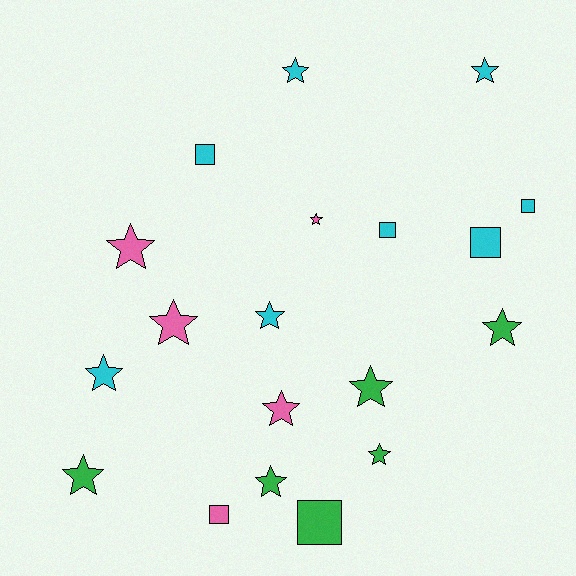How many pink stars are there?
There are 4 pink stars.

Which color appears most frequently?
Cyan, with 8 objects.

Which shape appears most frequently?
Star, with 13 objects.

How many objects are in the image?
There are 19 objects.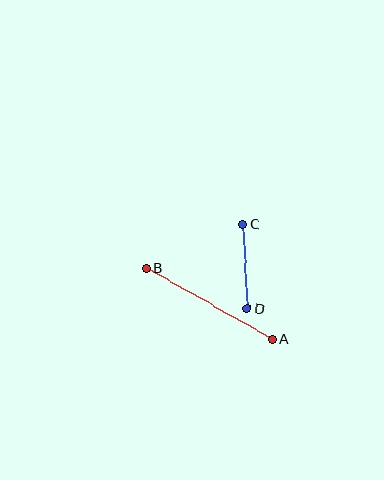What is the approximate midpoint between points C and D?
The midpoint is at approximately (245, 267) pixels.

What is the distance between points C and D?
The distance is approximately 84 pixels.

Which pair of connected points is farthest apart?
Points A and B are farthest apart.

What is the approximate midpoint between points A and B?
The midpoint is at approximately (209, 304) pixels.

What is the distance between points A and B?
The distance is approximately 144 pixels.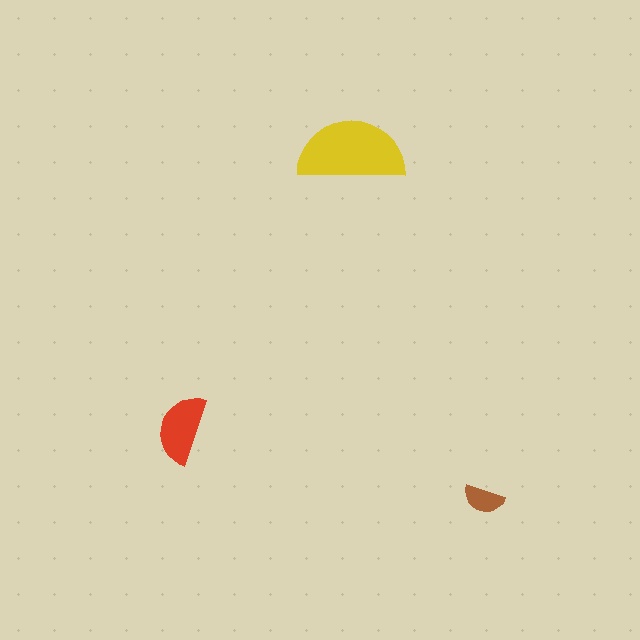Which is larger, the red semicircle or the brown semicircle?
The red one.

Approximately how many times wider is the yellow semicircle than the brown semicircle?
About 2.5 times wider.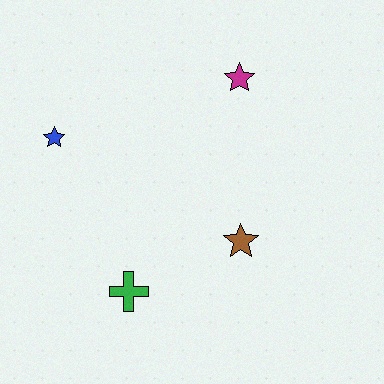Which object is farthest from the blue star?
The brown star is farthest from the blue star.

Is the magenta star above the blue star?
Yes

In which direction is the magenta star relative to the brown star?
The magenta star is above the brown star.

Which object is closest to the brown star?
The green cross is closest to the brown star.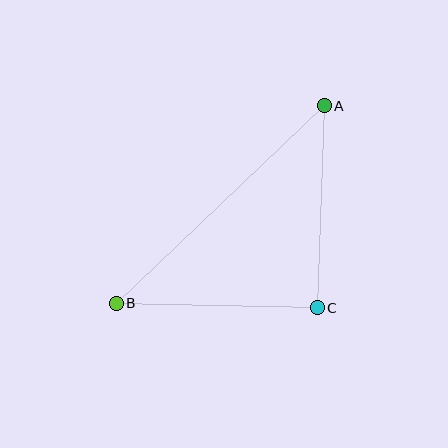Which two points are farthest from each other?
Points A and B are farthest from each other.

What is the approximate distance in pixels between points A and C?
The distance between A and C is approximately 202 pixels.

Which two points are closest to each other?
Points B and C are closest to each other.